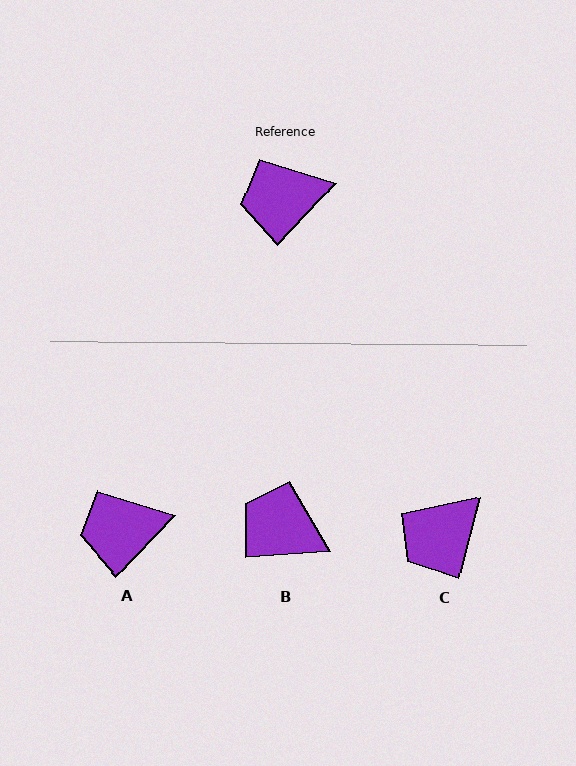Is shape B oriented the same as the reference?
No, it is off by about 43 degrees.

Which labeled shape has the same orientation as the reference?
A.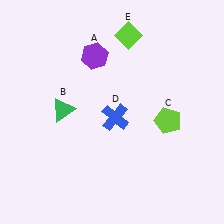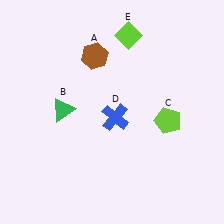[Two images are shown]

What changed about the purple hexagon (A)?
In Image 1, A is purple. In Image 2, it changed to brown.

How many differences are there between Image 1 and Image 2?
There is 1 difference between the two images.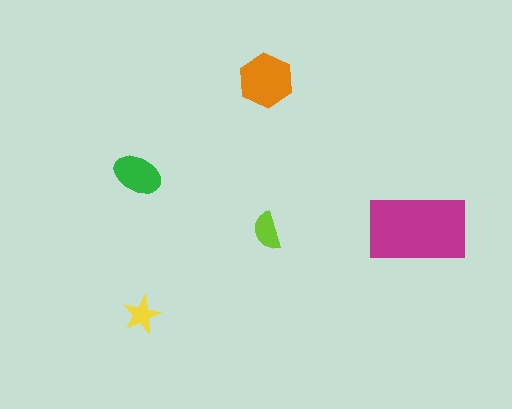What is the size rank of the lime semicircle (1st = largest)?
4th.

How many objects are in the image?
There are 5 objects in the image.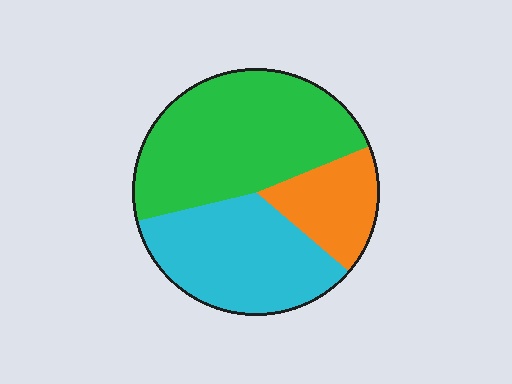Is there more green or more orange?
Green.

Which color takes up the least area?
Orange, at roughly 15%.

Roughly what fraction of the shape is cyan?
Cyan covers roughly 35% of the shape.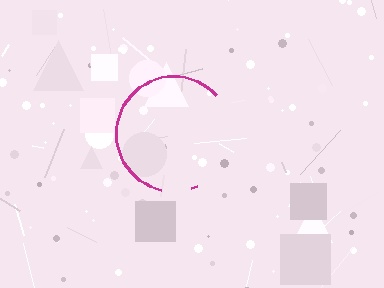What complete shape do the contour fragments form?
The contour fragments form a circle.